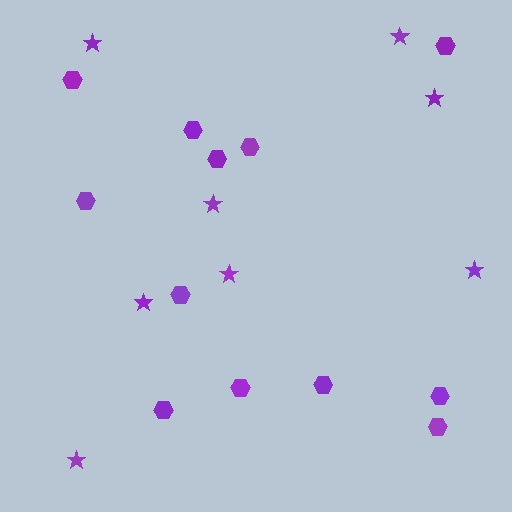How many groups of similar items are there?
There are 2 groups: one group of stars (8) and one group of hexagons (12).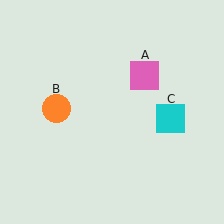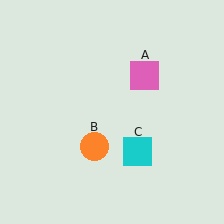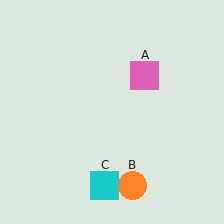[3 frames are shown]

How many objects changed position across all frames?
2 objects changed position: orange circle (object B), cyan square (object C).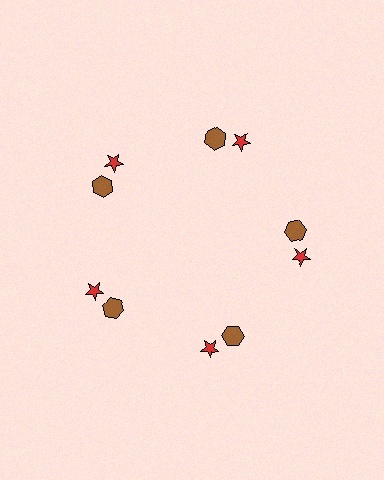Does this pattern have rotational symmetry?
Yes, this pattern has 5-fold rotational symmetry. It looks the same after rotating 72 degrees around the center.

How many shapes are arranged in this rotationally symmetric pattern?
There are 10 shapes, arranged in 5 groups of 2.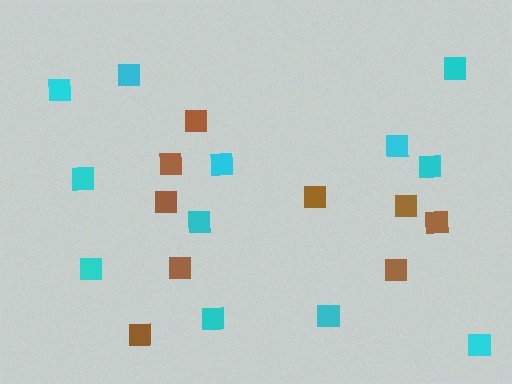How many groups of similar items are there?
There are 2 groups: one group of brown squares (9) and one group of cyan squares (12).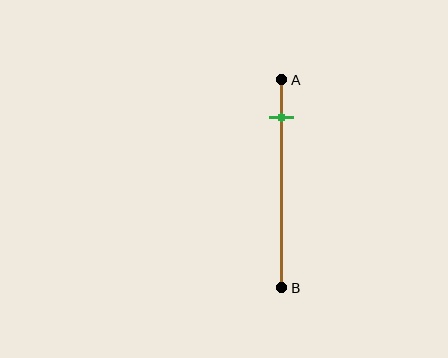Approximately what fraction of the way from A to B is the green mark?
The green mark is approximately 20% of the way from A to B.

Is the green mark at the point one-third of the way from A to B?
No, the mark is at about 20% from A, not at the 33% one-third point.